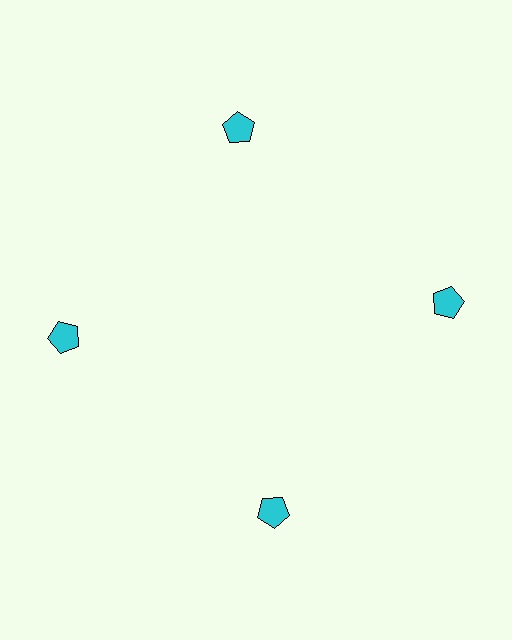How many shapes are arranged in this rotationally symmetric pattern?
There are 4 shapes, arranged in 4 groups of 1.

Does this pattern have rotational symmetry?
Yes, this pattern has 4-fold rotational symmetry. It looks the same after rotating 90 degrees around the center.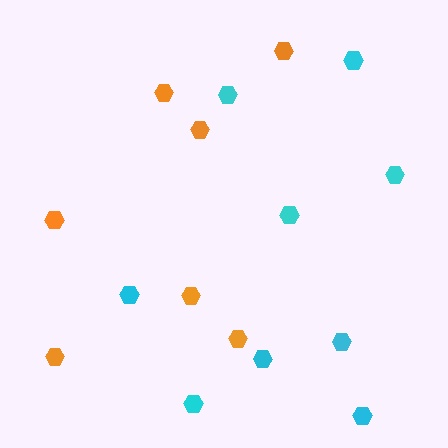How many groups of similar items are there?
There are 2 groups: one group of orange hexagons (7) and one group of cyan hexagons (9).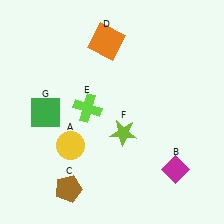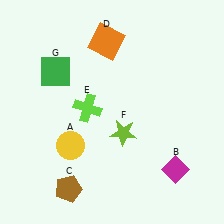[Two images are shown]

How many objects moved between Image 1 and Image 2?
1 object moved between the two images.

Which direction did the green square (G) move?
The green square (G) moved up.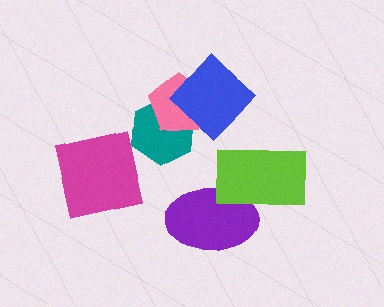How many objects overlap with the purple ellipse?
1 object overlaps with the purple ellipse.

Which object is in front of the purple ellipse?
The lime rectangle is in front of the purple ellipse.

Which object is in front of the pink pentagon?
The blue diamond is in front of the pink pentagon.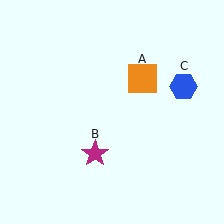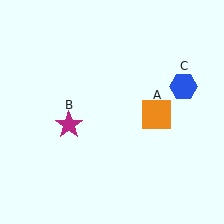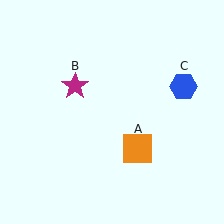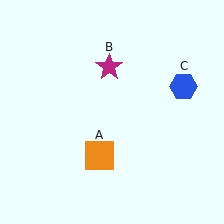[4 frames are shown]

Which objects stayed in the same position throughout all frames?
Blue hexagon (object C) remained stationary.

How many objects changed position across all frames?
2 objects changed position: orange square (object A), magenta star (object B).